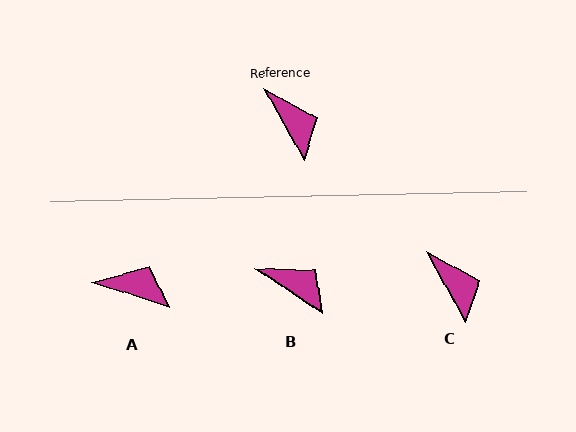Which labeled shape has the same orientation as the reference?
C.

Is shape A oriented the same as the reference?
No, it is off by about 44 degrees.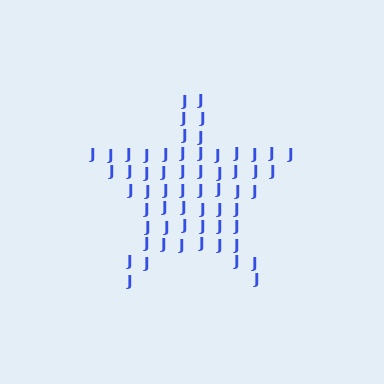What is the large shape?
The large shape is a star.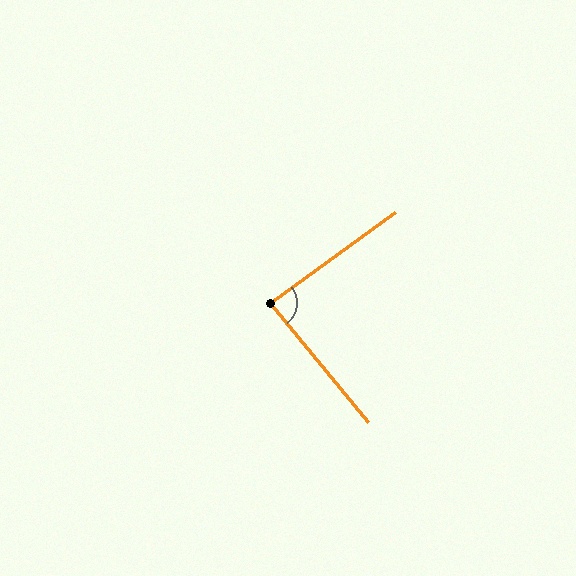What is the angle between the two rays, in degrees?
Approximately 87 degrees.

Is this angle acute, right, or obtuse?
It is approximately a right angle.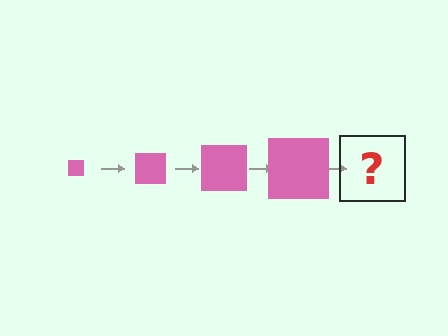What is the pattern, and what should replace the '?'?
The pattern is that the square gets progressively larger each step. The '?' should be a pink square, larger than the previous one.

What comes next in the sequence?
The next element should be a pink square, larger than the previous one.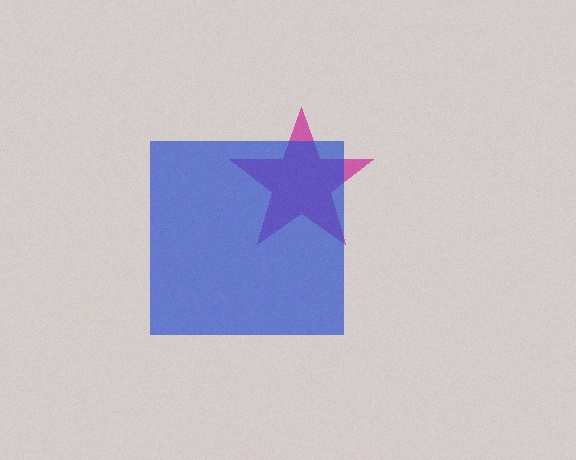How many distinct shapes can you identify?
There are 2 distinct shapes: a magenta star, a blue square.